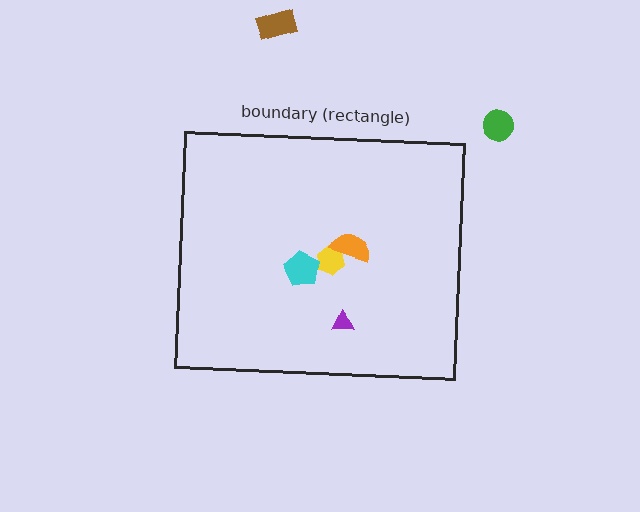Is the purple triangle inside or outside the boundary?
Inside.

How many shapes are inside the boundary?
4 inside, 2 outside.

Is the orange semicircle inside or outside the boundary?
Inside.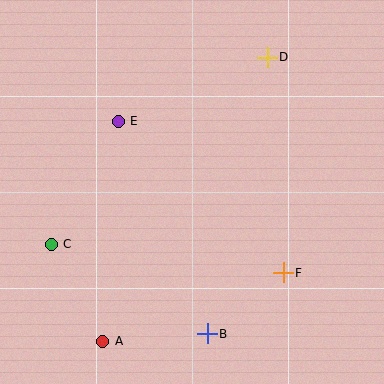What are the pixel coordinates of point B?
Point B is at (207, 334).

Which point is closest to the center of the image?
Point E at (118, 121) is closest to the center.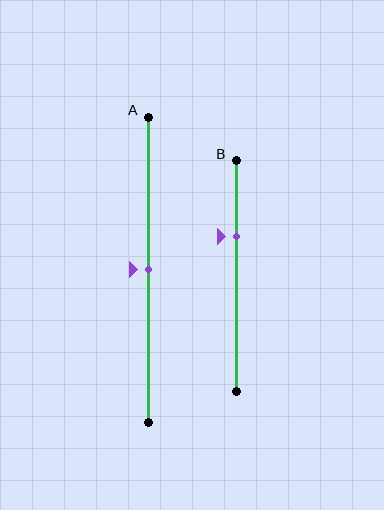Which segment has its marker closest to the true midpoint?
Segment A has its marker closest to the true midpoint.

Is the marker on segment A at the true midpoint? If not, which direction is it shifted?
Yes, the marker on segment A is at the true midpoint.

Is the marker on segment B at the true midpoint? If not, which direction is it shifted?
No, the marker on segment B is shifted upward by about 17% of the segment length.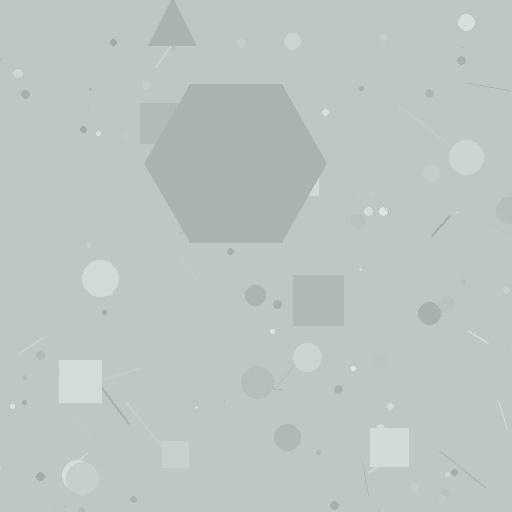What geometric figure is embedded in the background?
A hexagon is embedded in the background.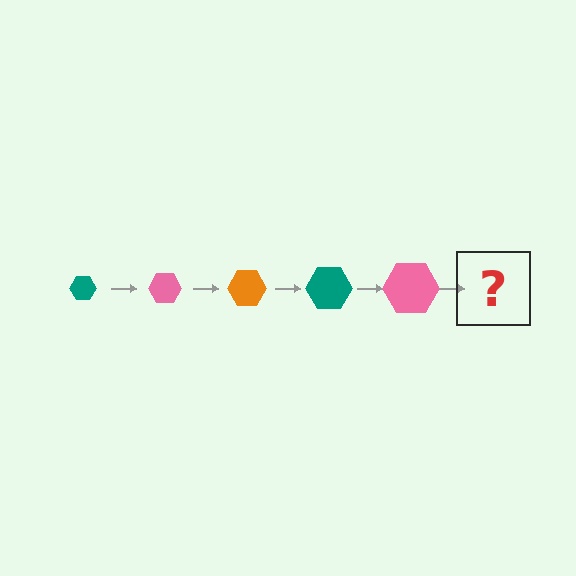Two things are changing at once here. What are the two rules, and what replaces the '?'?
The two rules are that the hexagon grows larger each step and the color cycles through teal, pink, and orange. The '?' should be an orange hexagon, larger than the previous one.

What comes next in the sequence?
The next element should be an orange hexagon, larger than the previous one.